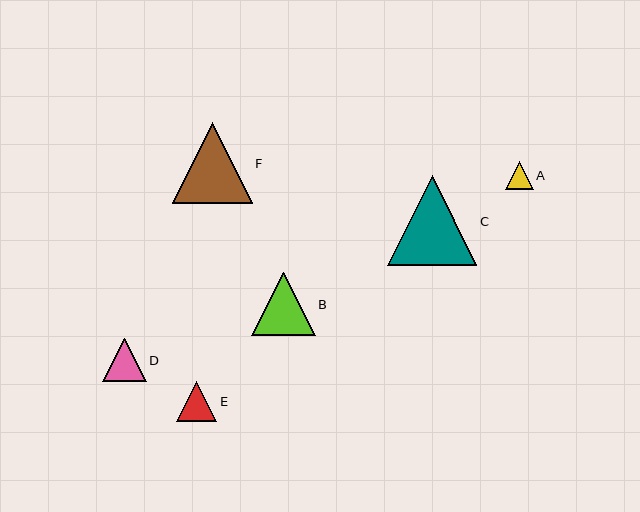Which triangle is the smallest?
Triangle A is the smallest with a size of approximately 28 pixels.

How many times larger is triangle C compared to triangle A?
Triangle C is approximately 3.1 times the size of triangle A.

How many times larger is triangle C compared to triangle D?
Triangle C is approximately 2.1 times the size of triangle D.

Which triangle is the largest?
Triangle C is the largest with a size of approximately 89 pixels.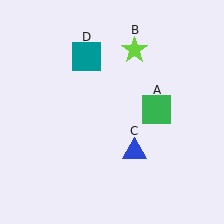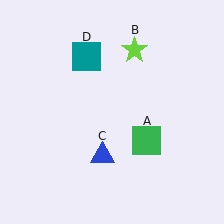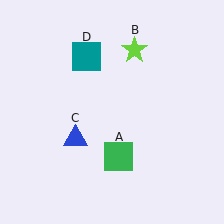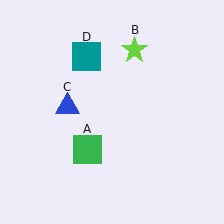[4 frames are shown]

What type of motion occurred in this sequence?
The green square (object A), blue triangle (object C) rotated clockwise around the center of the scene.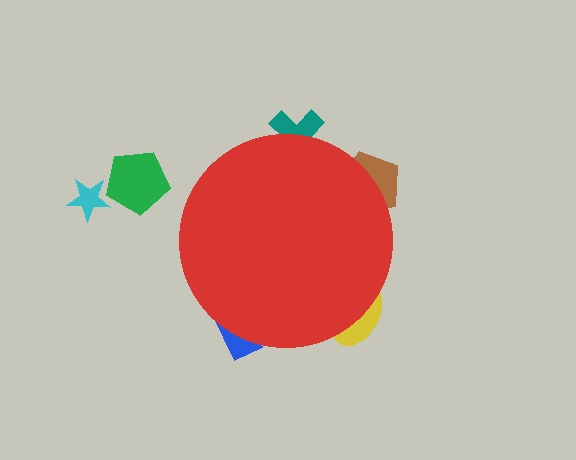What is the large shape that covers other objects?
A red circle.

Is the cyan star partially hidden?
No, the cyan star is fully visible.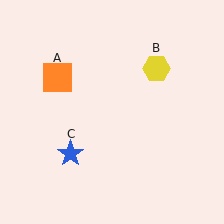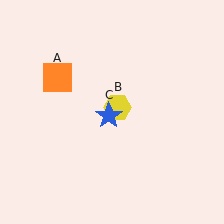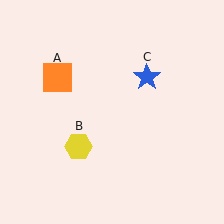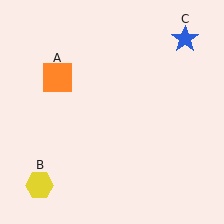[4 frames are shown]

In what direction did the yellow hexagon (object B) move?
The yellow hexagon (object B) moved down and to the left.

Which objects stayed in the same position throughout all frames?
Orange square (object A) remained stationary.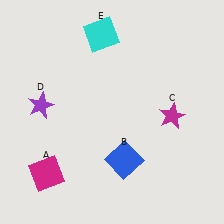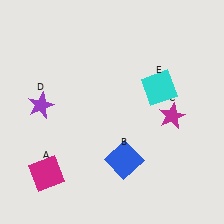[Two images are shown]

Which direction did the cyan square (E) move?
The cyan square (E) moved right.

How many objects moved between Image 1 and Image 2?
1 object moved between the two images.